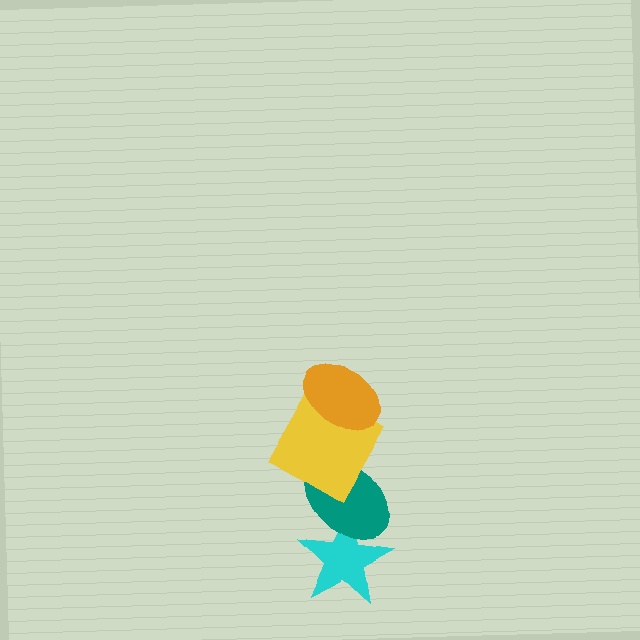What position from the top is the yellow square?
The yellow square is 2nd from the top.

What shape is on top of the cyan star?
The teal ellipse is on top of the cyan star.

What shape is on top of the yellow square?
The orange ellipse is on top of the yellow square.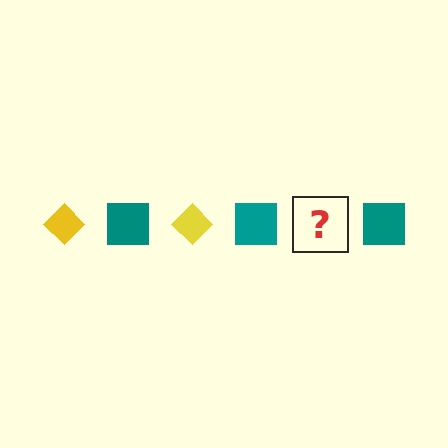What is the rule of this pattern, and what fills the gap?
The rule is that the pattern alternates between yellow diamond and teal square. The gap should be filled with a yellow diamond.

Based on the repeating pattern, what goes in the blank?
The blank should be a yellow diamond.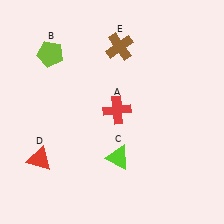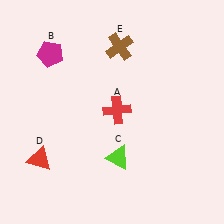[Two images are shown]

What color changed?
The pentagon (B) changed from lime in Image 1 to magenta in Image 2.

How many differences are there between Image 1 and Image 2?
There is 1 difference between the two images.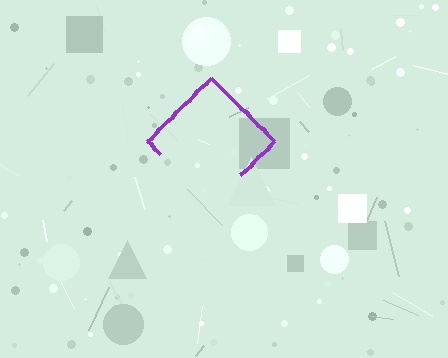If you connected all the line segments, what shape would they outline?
They would outline a diamond.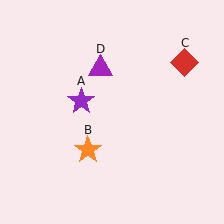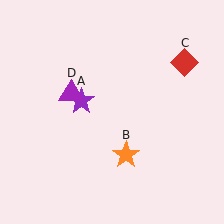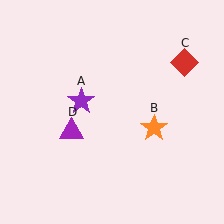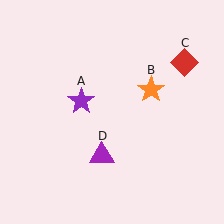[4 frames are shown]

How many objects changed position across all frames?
2 objects changed position: orange star (object B), purple triangle (object D).